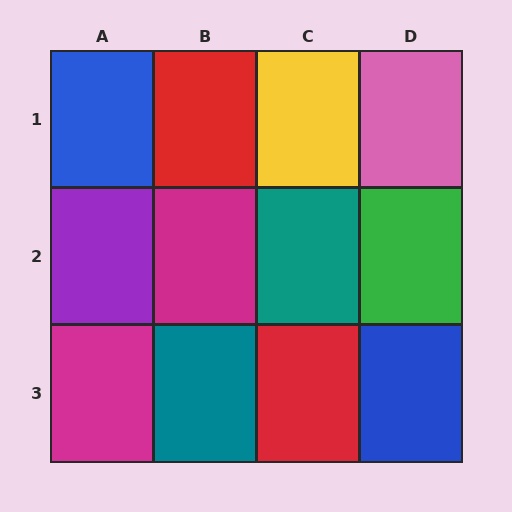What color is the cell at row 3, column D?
Blue.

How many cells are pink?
1 cell is pink.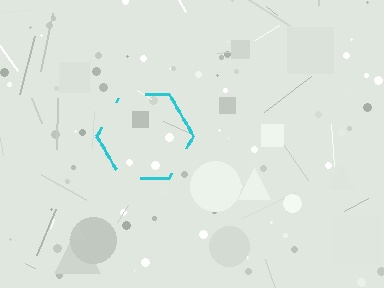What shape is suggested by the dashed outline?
The dashed outline suggests a hexagon.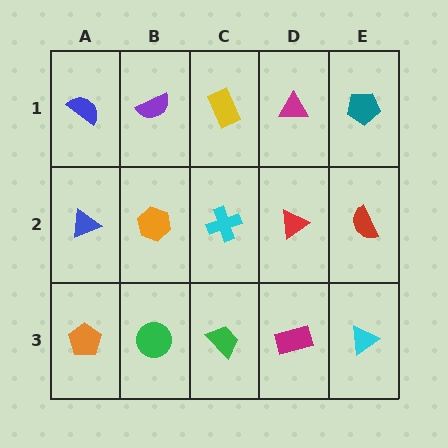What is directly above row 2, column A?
A blue semicircle.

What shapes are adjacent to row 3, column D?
A red triangle (row 2, column D), a green trapezoid (row 3, column C), a cyan triangle (row 3, column E).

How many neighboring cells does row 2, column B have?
4.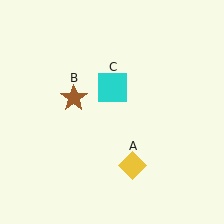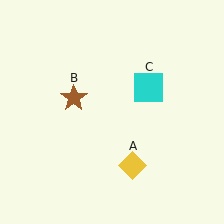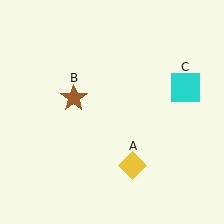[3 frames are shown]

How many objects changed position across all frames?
1 object changed position: cyan square (object C).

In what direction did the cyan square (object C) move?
The cyan square (object C) moved right.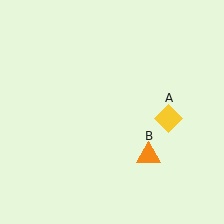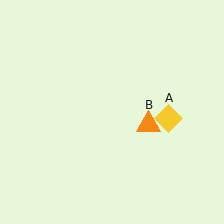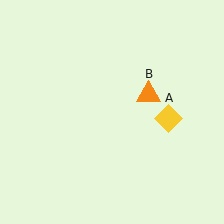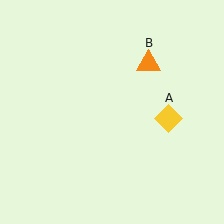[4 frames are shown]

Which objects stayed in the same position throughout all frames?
Yellow diamond (object A) remained stationary.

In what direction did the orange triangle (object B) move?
The orange triangle (object B) moved up.